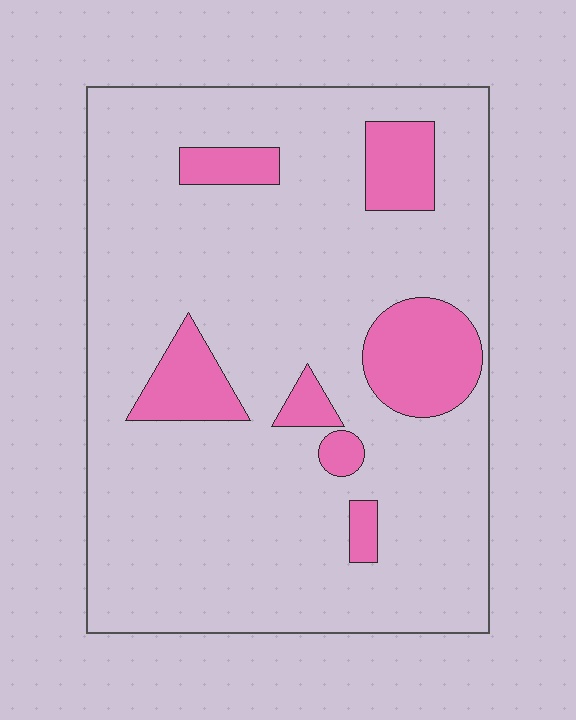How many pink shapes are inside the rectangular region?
7.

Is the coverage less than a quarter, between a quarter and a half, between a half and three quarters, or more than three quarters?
Less than a quarter.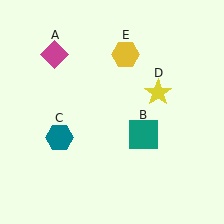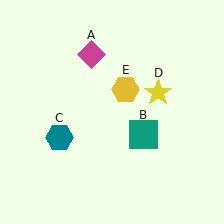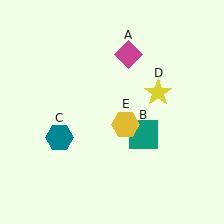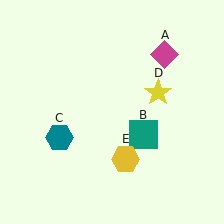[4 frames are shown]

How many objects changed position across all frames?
2 objects changed position: magenta diamond (object A), yellow hexagon (object E).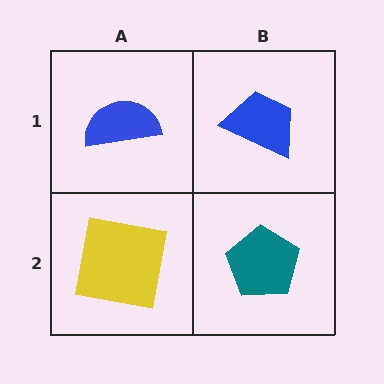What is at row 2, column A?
A yellow square.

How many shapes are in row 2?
2 shapes.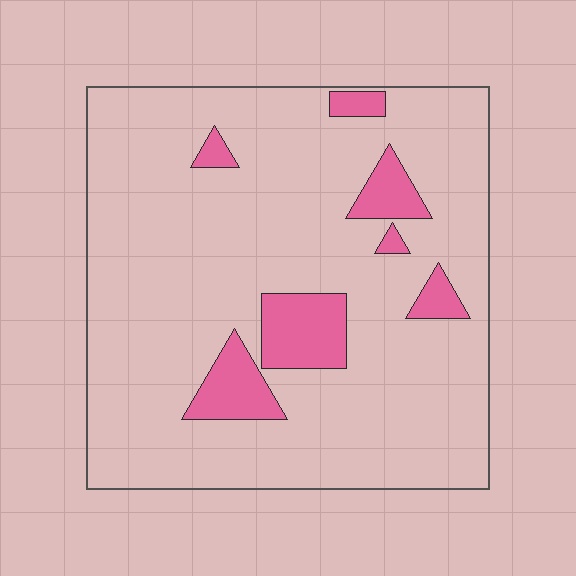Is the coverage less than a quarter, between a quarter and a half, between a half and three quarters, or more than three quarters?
Less than a quarter.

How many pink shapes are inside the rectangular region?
7.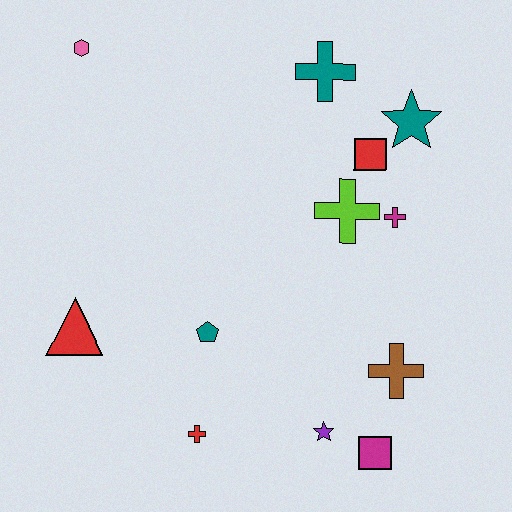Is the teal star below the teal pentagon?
No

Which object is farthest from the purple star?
The pink hexagon is farthest from the purple star.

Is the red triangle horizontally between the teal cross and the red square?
No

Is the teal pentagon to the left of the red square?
Yes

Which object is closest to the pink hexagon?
The teal cross is closest to the pink hexagon.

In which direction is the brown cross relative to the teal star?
The brown cross is below the teal star.